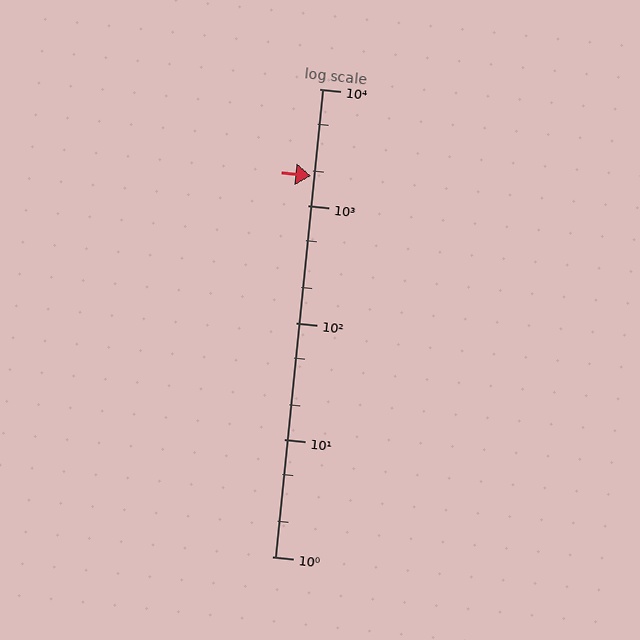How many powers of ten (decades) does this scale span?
The scale spans 4 decades, from 1 to 10000.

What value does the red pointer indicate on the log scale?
The pointer indicates approximately 1800.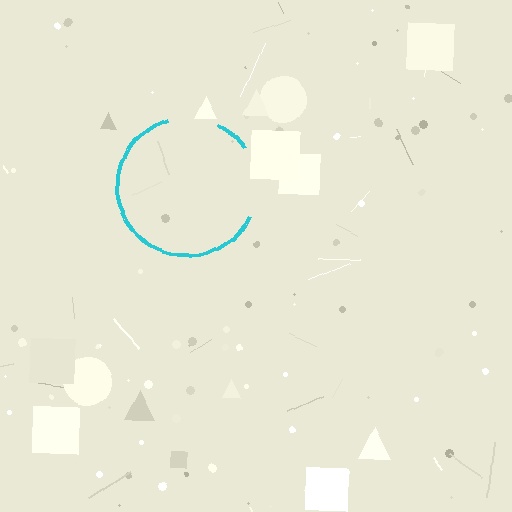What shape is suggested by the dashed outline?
The dashed outline suggests a circle.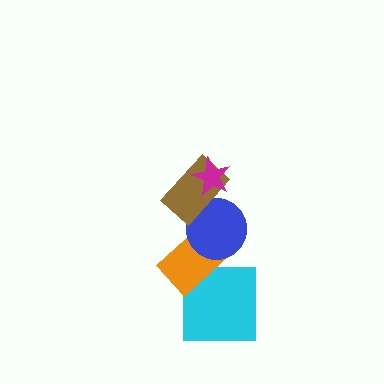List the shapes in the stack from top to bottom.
From top to bottom: the magenta star, the brown rectangle, the blue circle, the orange rectangle, the cyan square.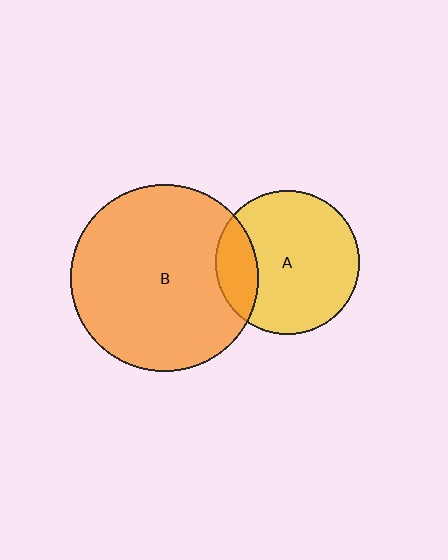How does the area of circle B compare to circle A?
Approximately 1.7 times.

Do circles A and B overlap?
Yes.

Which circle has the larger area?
Circle B (orange).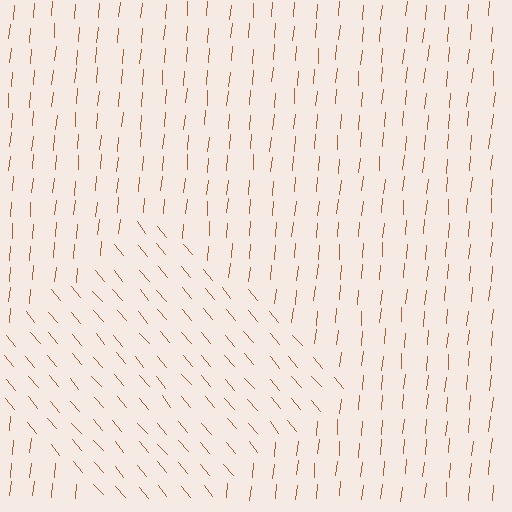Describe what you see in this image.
The image is filled with small brown line segments. A diamond region in the image has lines oriented differently from the surrounding lines, creating a visible texture boundary.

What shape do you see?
I see a diamond.